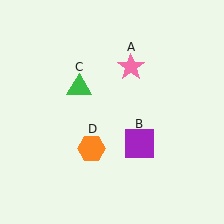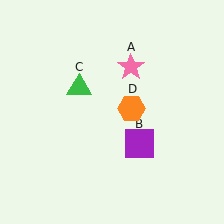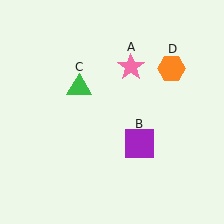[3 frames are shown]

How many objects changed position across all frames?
1 object changed position: orange hexagon (object D).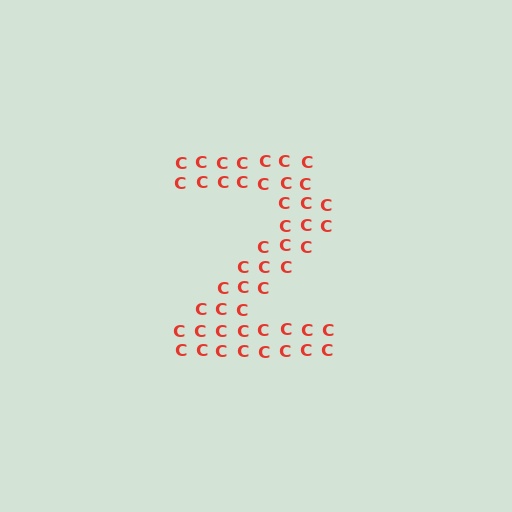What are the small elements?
The small elements are letter C's.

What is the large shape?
The large shape is the digit 2.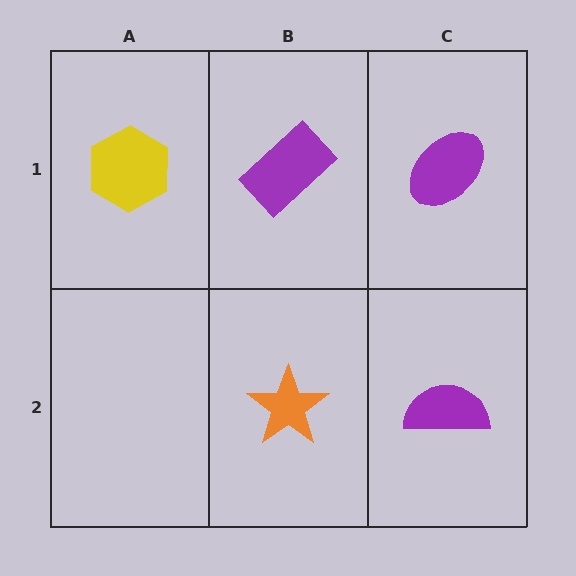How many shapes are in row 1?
3 shapes.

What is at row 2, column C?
A purple semicircle.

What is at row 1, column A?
A yellow hexagon.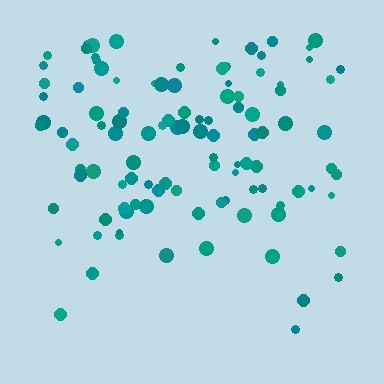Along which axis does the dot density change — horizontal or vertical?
Vertical.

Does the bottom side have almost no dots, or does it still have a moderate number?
Still a moderate number, just noticeably fewer than the top.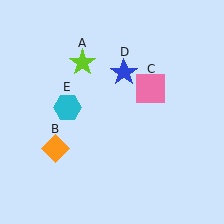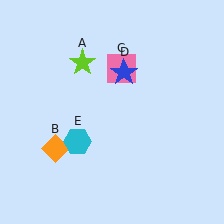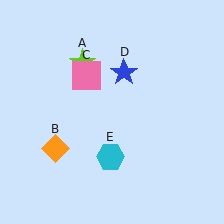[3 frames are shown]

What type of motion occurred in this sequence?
The pink square (object C), cyan hexagon (object E) rotated counterclockwise around the center of the scene.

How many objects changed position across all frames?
2 objects changed position: pink square (object C), cyan hexagon (object E).